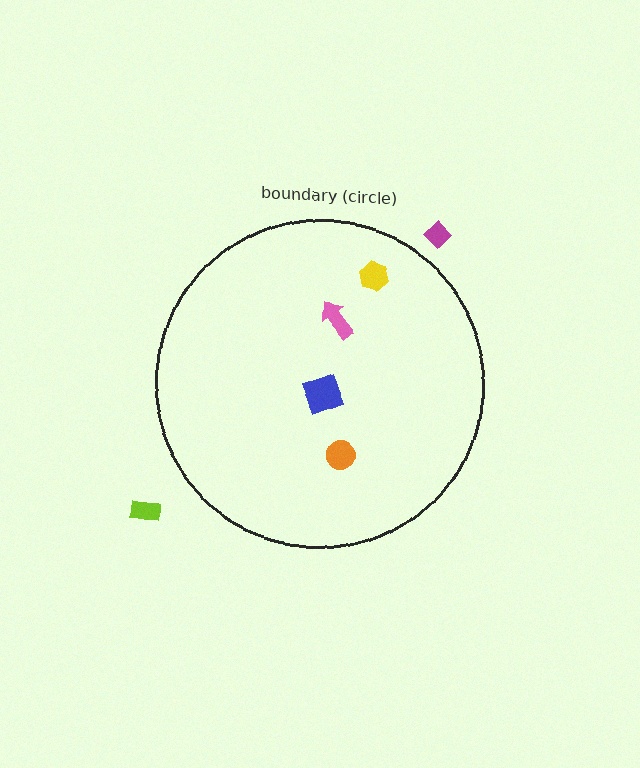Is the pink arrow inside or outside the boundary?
Inside.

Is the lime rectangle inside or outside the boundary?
Outside.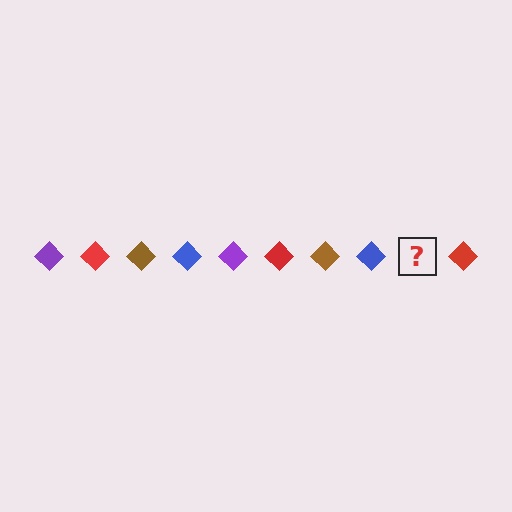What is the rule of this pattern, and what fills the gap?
The rule is that the pattern cycles through purple, red, brown, blue diamonds. The gap should be filled with a purple diamond.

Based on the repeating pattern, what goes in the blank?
The blank should be a purple diamond.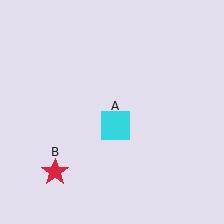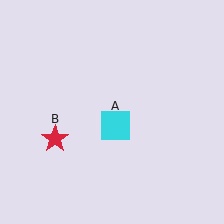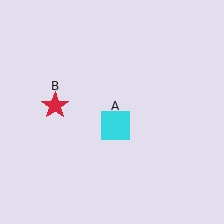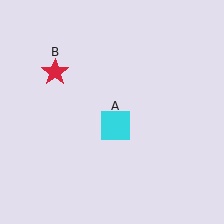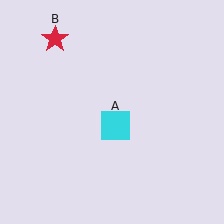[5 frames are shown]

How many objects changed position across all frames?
1 object changed position: red star (object B).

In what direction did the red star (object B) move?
The red star (object B) moved up.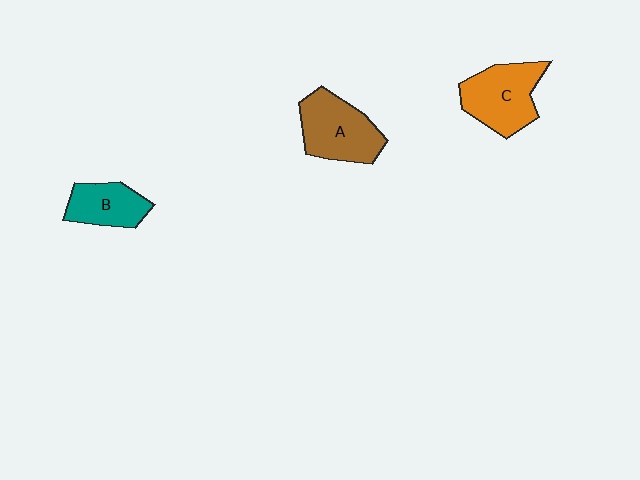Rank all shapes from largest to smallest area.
From largest to smallest: A (brown), C (orange), B (teal).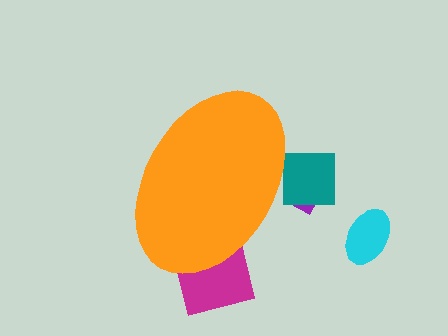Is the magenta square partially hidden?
Yes, the magenta square is partially hidden behind the orange ellipse.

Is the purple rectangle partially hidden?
Yes, the purple rectangle is partially hidden behind the orange ellipse.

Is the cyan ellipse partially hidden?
No, the cyan ellipse is fully visible.